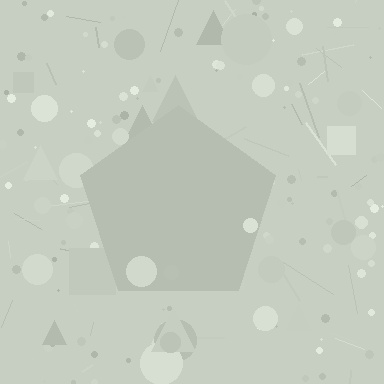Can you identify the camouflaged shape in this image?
The camouflaged shape is a pentagon.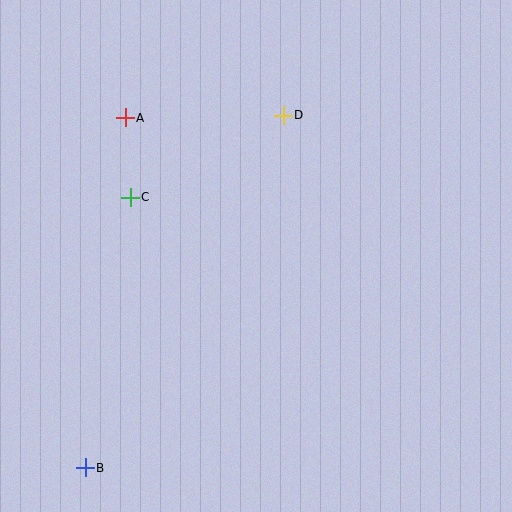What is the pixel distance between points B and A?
The distance between B and A is 352 pixels.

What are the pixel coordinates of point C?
Point C is at (130, 197).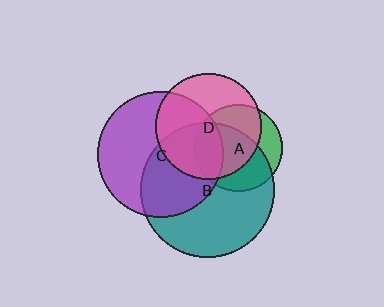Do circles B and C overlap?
Yes.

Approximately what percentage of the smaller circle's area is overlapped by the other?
Approximately 50%.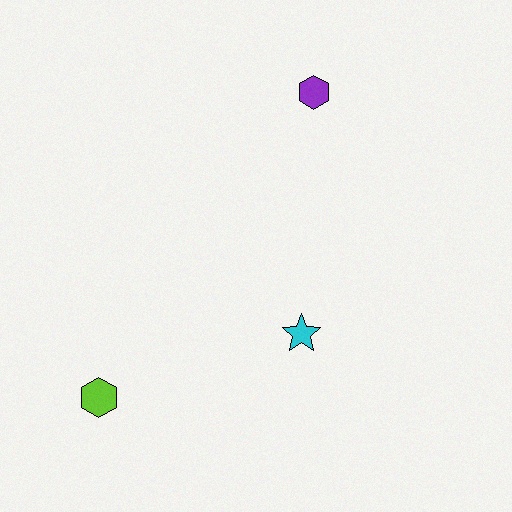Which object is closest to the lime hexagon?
The cyan star is closest to the lime hexagon.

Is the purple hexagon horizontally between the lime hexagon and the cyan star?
No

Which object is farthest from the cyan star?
The purple hexagon is farthest from the cyan star.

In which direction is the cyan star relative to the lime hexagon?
The cyan star is to the right of the lime hexagon.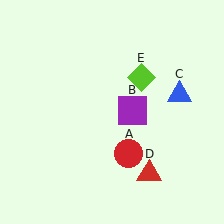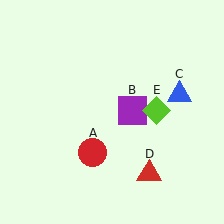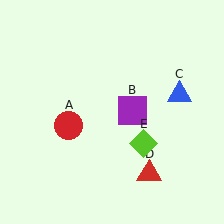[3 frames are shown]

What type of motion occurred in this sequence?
The red circle (object A), lime diamond (object E) rotated clockwise around the center of the scene.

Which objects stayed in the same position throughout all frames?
Purple square (object B) and blue triangle (object C) and red triangle (object D) remained stationary.